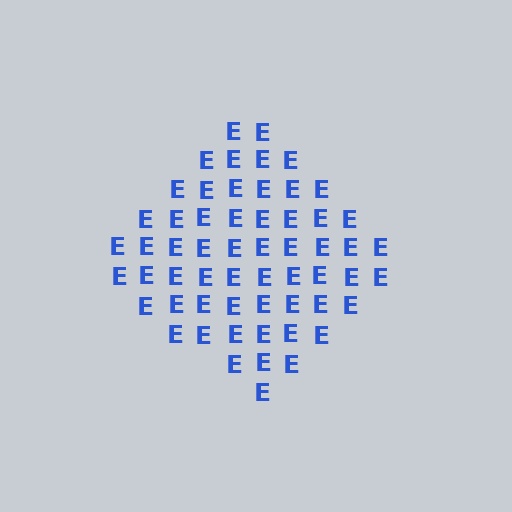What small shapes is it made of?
It is made of small letter E's.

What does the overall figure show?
The overall figure shows a diamond.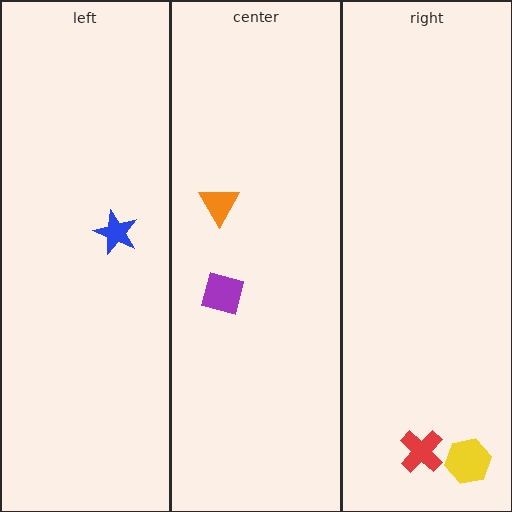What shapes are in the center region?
The orange triangle, the purple square.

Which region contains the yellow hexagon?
The right region.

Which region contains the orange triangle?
The center region.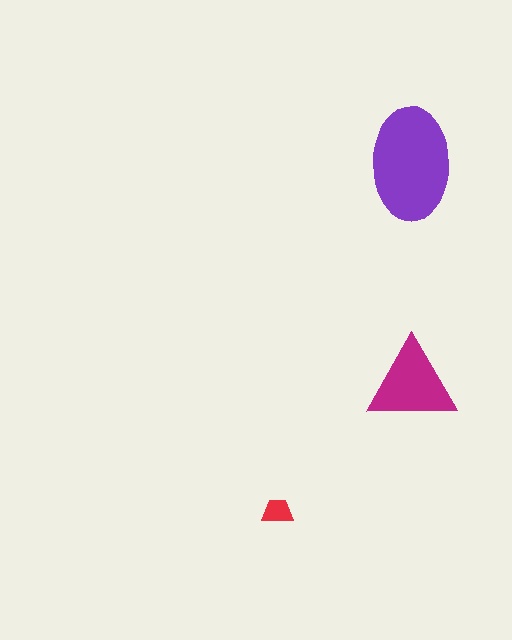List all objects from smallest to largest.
The red trapezoid, the magenta triangle, the purple ellipse.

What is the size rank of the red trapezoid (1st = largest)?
3rd.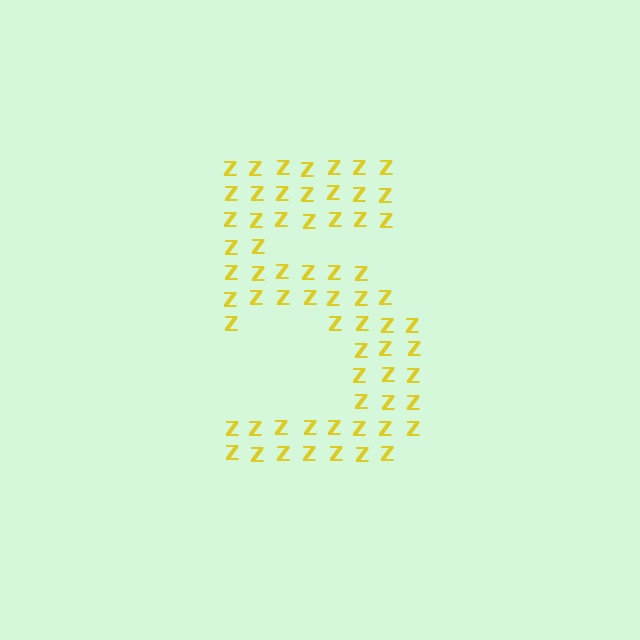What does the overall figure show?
The overall figure shows the digit 5.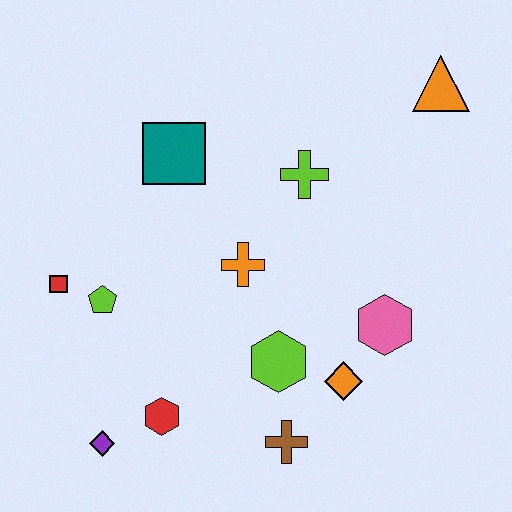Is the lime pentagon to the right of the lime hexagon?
No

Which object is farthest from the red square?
The orange triangle is farthest from the red square.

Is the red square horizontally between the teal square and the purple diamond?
No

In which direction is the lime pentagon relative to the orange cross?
The lime pentagon is to the left of the orange cross.